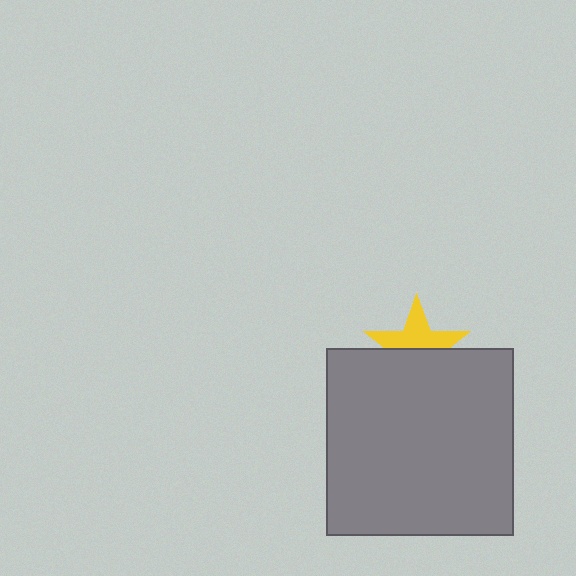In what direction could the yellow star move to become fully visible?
The yellow star could move up. That would shift it out from behind the gray square entirely.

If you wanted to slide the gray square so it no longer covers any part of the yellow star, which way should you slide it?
Slide it down — that is the most direct way to separate the two shapes.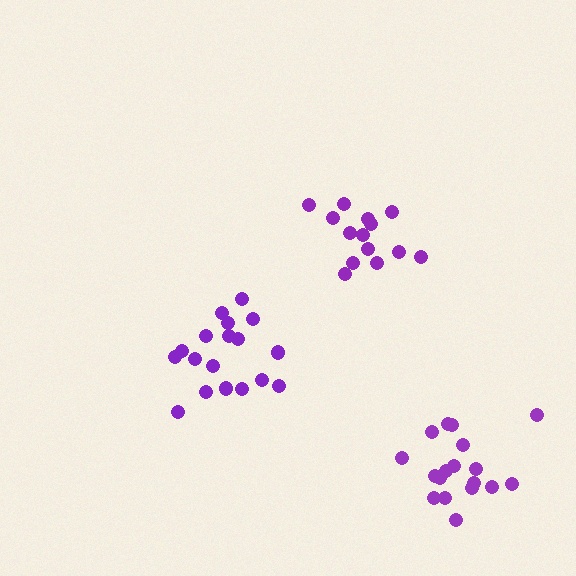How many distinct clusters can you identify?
There are 3 distinct clusters.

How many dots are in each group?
Group 1: 18 dots, Group 2: 18 dots, Group 3: 14 dots (50 total).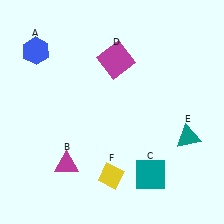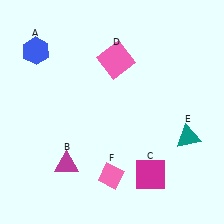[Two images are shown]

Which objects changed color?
C changed from teal to magenta. D changed from magenta to pink. F changed from yellow to pink.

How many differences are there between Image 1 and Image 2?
There are 3 differences between the two images.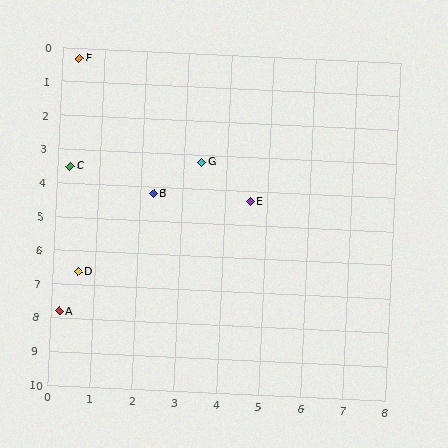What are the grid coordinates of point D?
Point D is at approximately (0.6, 6.6).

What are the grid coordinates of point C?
Point C is at approximately (0.3, 3.5).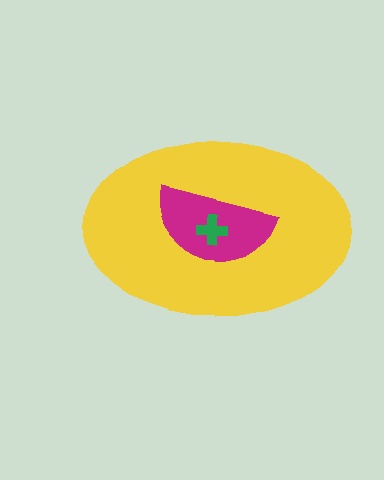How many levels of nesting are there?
3.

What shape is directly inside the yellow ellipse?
The magenta semicircle.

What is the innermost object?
The green cross.